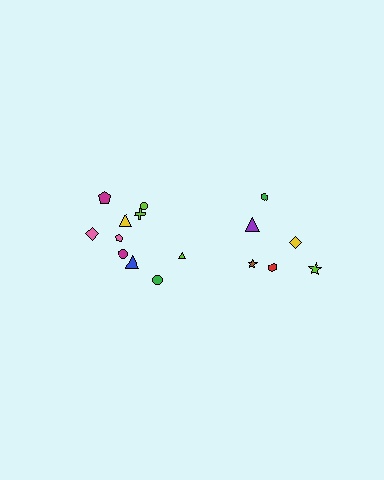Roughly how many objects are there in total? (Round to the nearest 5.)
Roughly 15 objects in total.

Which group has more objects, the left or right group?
The left group.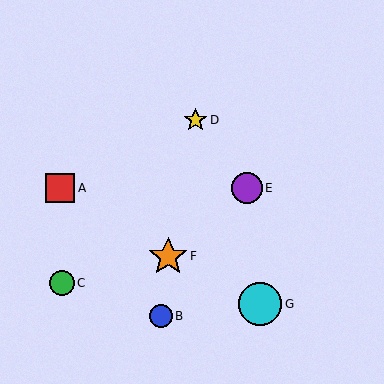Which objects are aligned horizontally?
Objects A, E are aligned horizontally.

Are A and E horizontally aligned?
Yes, both are at y≈188.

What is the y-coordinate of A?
Object A is at y≈188.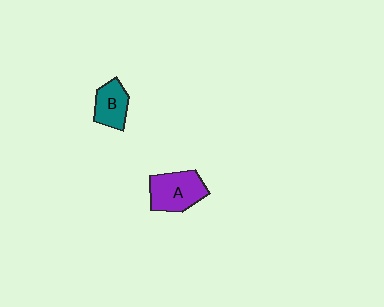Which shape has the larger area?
Shape A (purple).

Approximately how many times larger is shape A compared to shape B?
Approximately 1.5 times.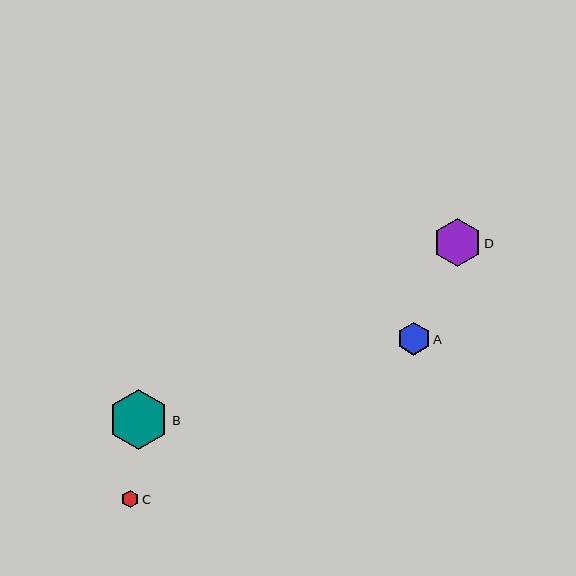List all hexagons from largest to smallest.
From largest to smallest: B, D, A, C.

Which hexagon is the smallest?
Hexagon C is the smallest with a size of approximately 17 pixels.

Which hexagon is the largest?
Hexagon B is the largest with a size of approximately 60 pixels.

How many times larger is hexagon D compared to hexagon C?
Hexagon D is approximately 2.8 times the size of hexagon C.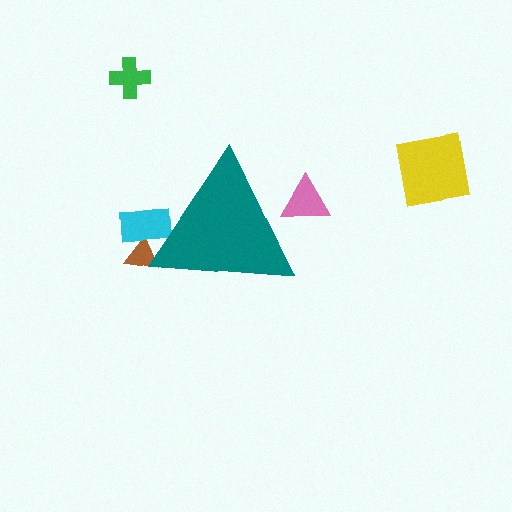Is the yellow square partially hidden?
No, the yellow square is fully visible.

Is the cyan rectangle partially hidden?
Yes, the cyan rectangle is partially hidden behind the teal triangle.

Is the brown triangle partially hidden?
Yes, the brown triangle is partially hidden behind the teal triangle.